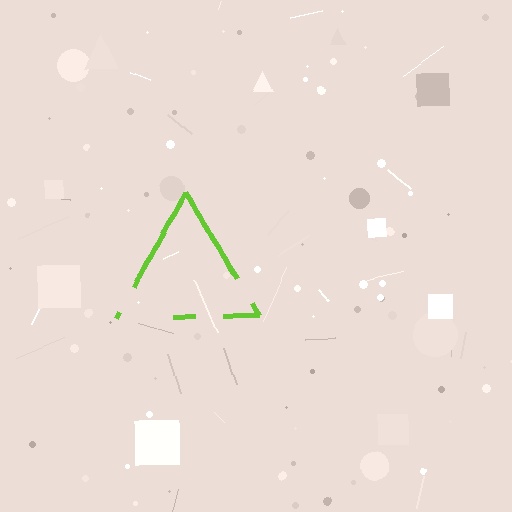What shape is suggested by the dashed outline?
The dashed outline suggests a triangle.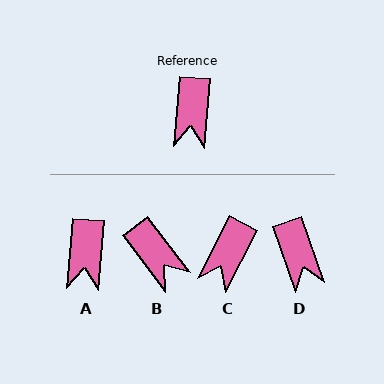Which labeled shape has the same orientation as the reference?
A.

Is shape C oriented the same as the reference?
No, it is off by about 23 degrees.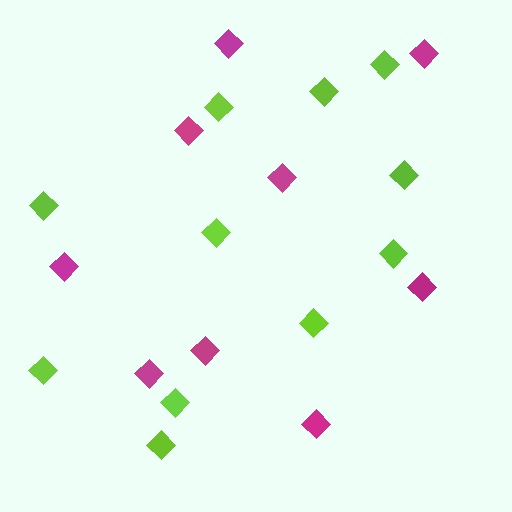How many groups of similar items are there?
There are 2 groups: one group of magenta diamonds (9) and one group of lime diamonds (11).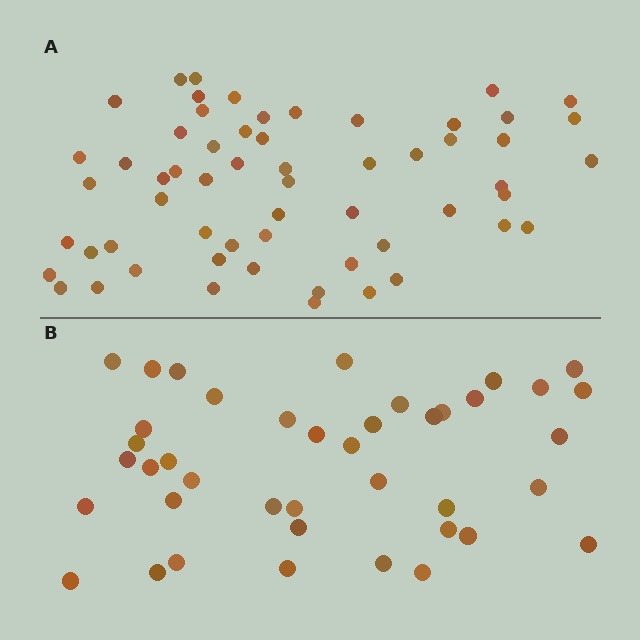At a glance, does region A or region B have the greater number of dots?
Region A (the top region) has more dots.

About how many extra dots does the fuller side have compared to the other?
Region A has approximately 20 more dots than region B.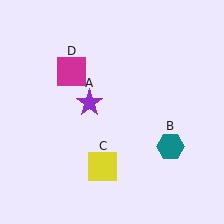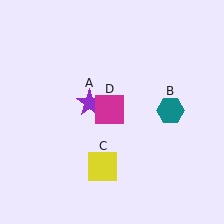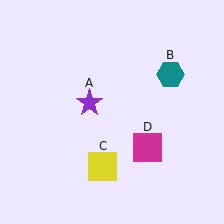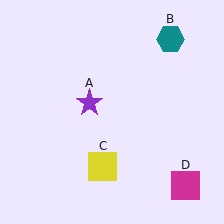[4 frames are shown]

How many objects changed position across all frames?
2 objects changed position: teal hexagon (object B), magenta square (object D).